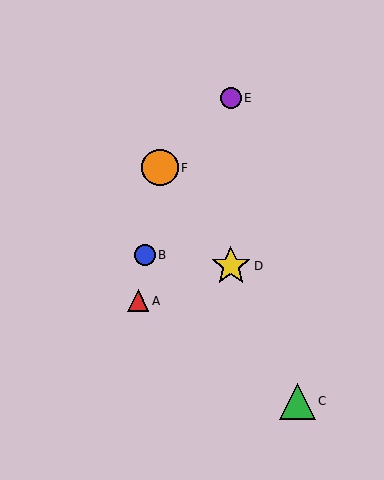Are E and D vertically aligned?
Yes, both are at x≈231.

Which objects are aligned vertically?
Objects D, E are aligned vertically.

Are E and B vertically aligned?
No, E is at x≈231 and B is at x≈145.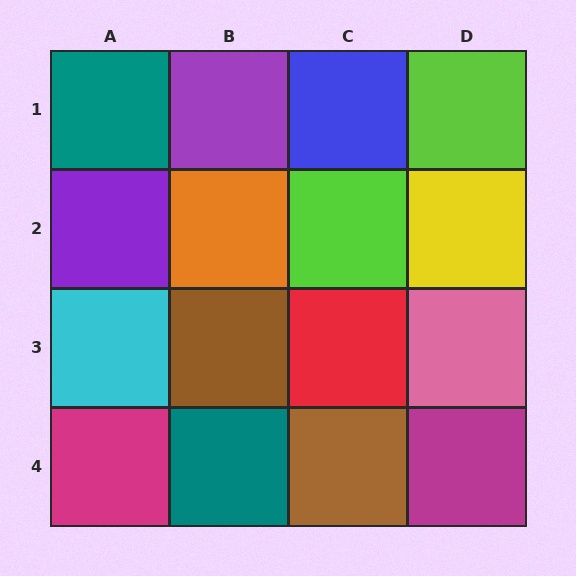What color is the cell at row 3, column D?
Pink.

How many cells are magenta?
2 cells are magenta.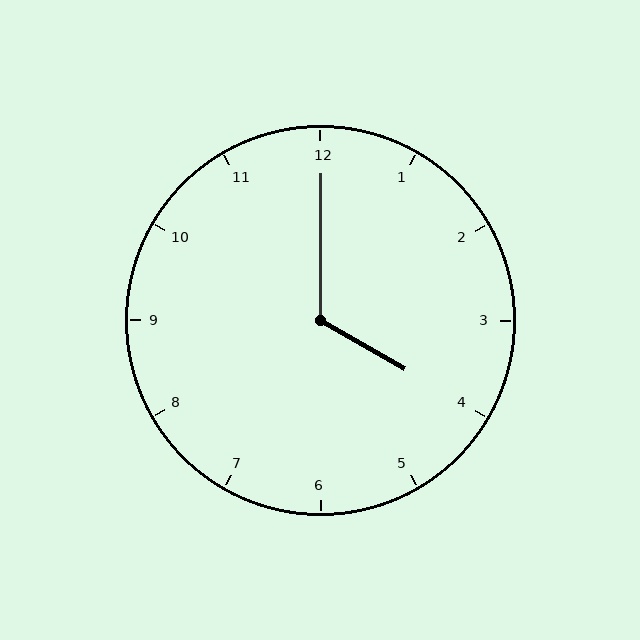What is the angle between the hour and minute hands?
Approximately 120 degrees.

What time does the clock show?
4:00.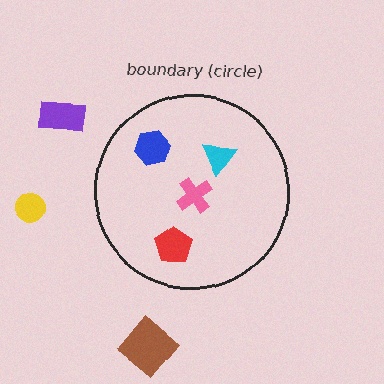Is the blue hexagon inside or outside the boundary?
Inside.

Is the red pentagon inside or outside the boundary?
Inside.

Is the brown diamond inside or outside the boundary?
Outside.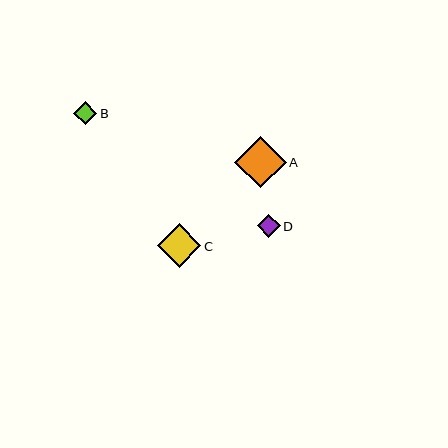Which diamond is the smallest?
Diamond D is the smallest with a size of approximately 23 pixels.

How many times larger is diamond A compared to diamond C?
Diamond A is approximately 1.2 times the size of diamond C.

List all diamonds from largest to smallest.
From largest to smallest: A, C, B, D.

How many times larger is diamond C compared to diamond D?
Diamond C is approximately 1.9 times the size of diamond D.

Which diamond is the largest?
Diamond A is the largest with a size of approximately 51 pixels.